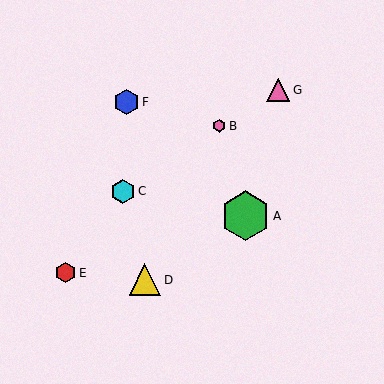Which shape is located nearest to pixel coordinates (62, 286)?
The red hexagon (labeled E) at (66, 273) is nearest to that location.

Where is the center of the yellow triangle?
The center of the yellow triangle is at (145, 280).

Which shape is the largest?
The green hexagon (labeled A) is the largest.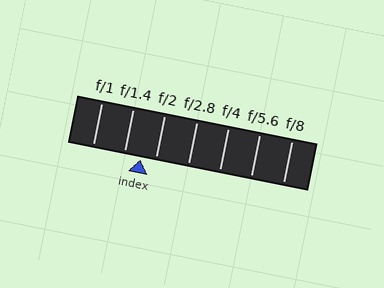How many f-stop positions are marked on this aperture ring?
There are 7 f-stop positions marked.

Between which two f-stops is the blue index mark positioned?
The index mark is between f/1.4 and f/2.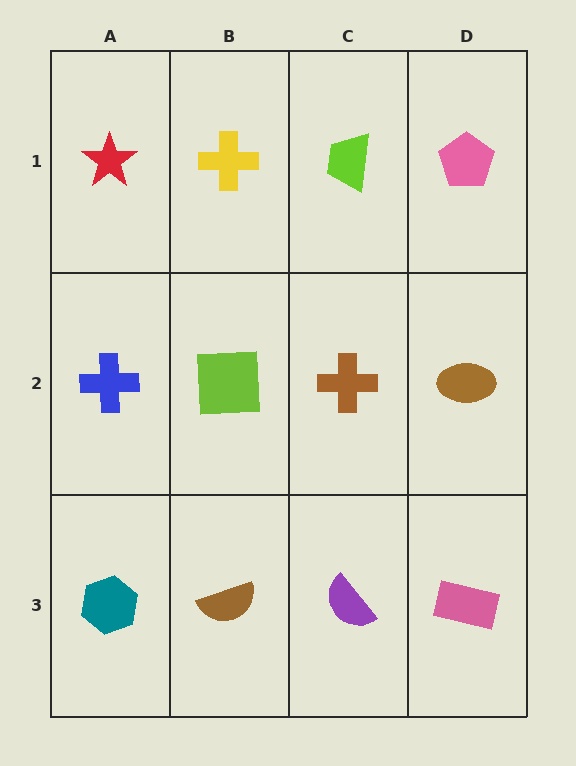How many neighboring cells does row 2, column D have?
3.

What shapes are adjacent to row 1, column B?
A lime square (row 2, column B), a red star (row 1, column A), a lime trapezoid (row 1, column C).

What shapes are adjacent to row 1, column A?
A blue cross (row 2, column A), a yellow cross (row 1, column B).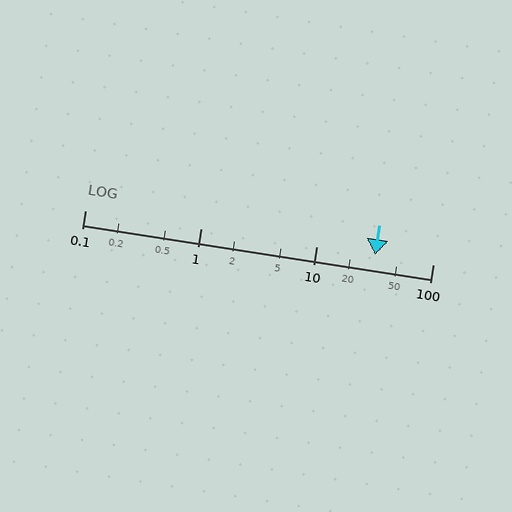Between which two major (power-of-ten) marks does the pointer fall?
The pointer is between 10 and 100.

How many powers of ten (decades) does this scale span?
The scale spans 3 decades, from 0.1 to 100.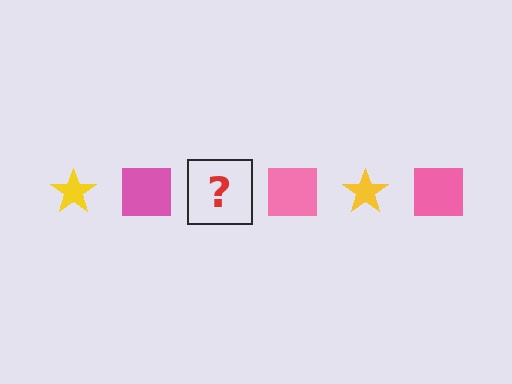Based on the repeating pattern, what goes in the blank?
The blank should be a yellow star.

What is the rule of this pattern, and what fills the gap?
The rule is that the pattern alternates between yellow star and pink square. The gap should be filled with a yellow star.